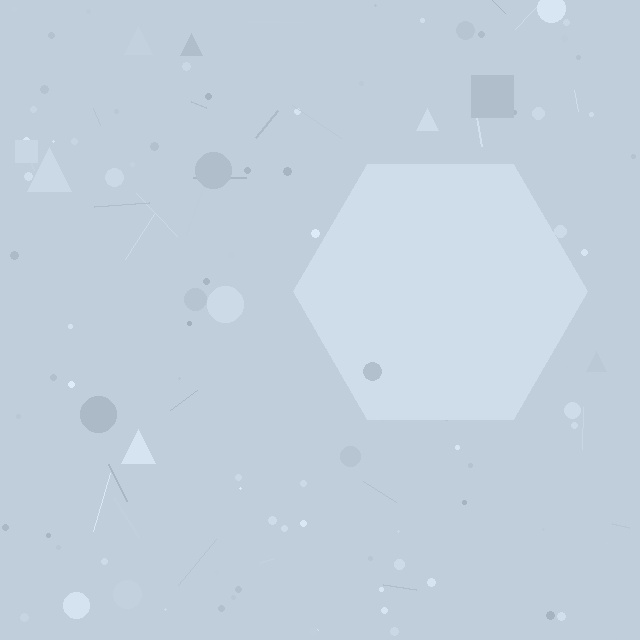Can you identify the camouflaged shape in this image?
The camouflaged shape is a hexagon.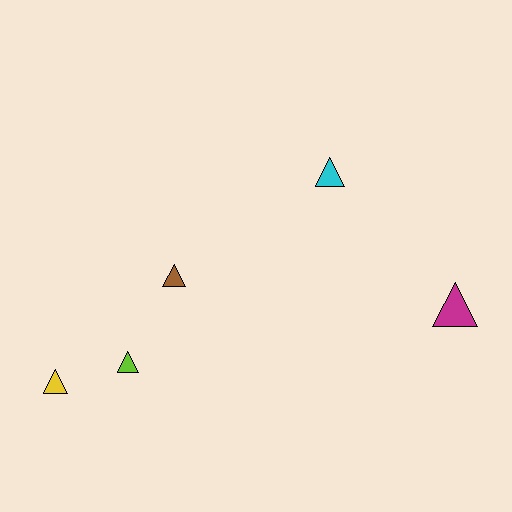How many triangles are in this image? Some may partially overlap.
There are 5 triangles.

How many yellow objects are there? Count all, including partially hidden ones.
There is 1 yellow object.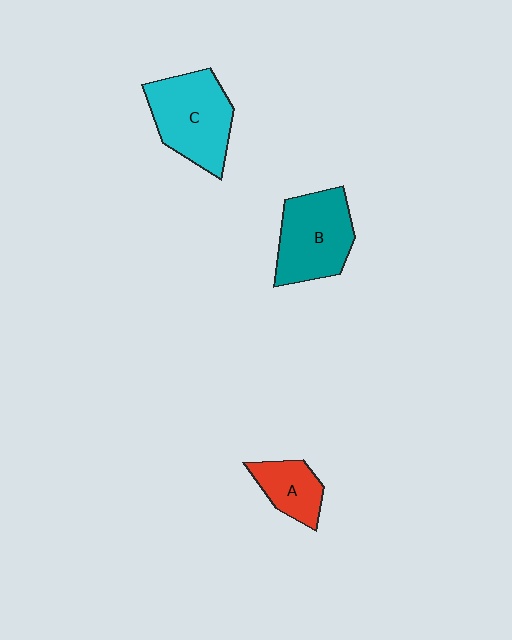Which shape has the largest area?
Shape C (cyan).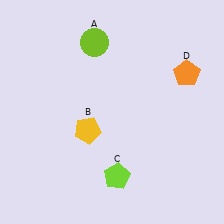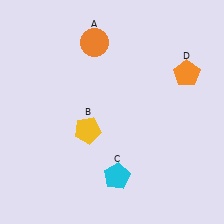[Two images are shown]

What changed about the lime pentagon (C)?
In Image 1, C is lime. In Image 2, it changed to cyan.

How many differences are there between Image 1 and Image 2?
There are 2 differences between the two images.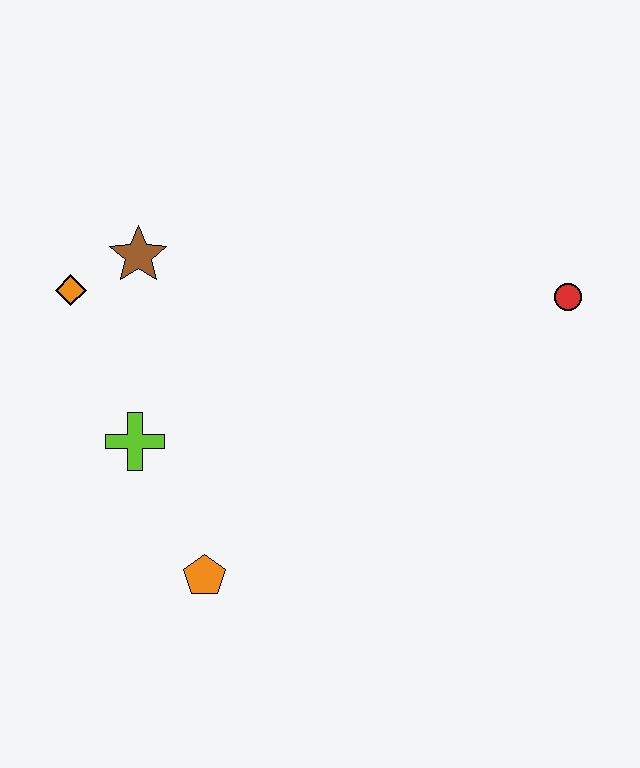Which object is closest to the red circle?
The brown star is closest to the red circle.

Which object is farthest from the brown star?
The red circle is farthest from the brown star.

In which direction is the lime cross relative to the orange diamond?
The lime cross is below the orange diamond.